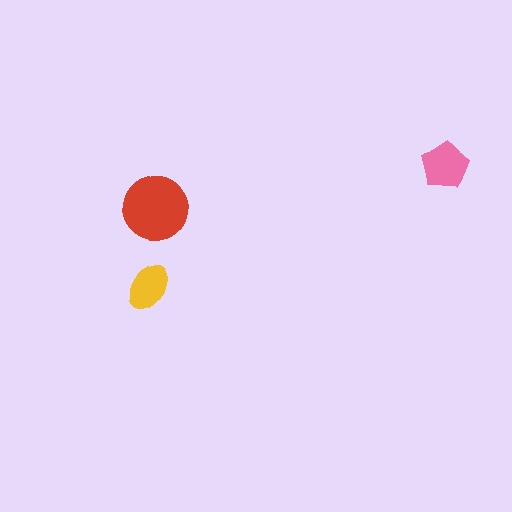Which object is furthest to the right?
The pink pentagon is rightmost.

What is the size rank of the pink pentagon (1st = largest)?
2nd.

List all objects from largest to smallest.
The red circle, the pink pentagon, the yellow ellipse.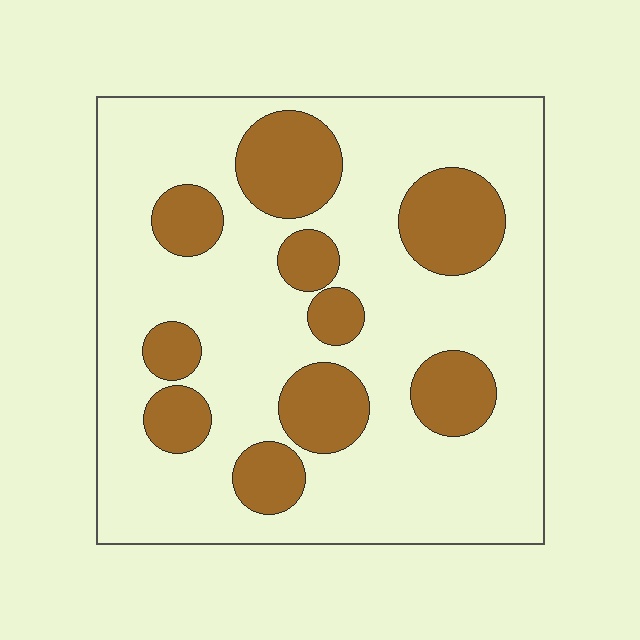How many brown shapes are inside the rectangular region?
10.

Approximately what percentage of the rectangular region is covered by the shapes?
Approximately 25%.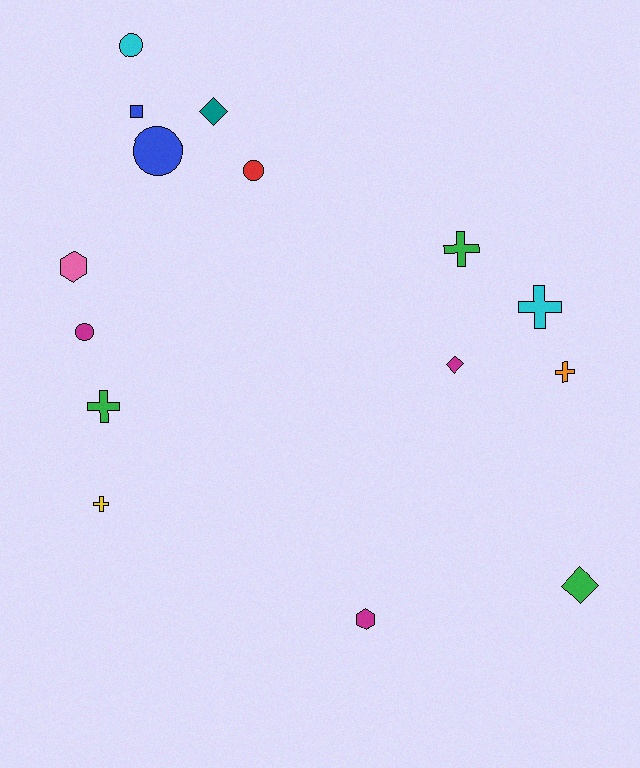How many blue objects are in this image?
There are 2 blue objects.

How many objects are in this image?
There are 15 objects.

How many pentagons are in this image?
There are no pentagons.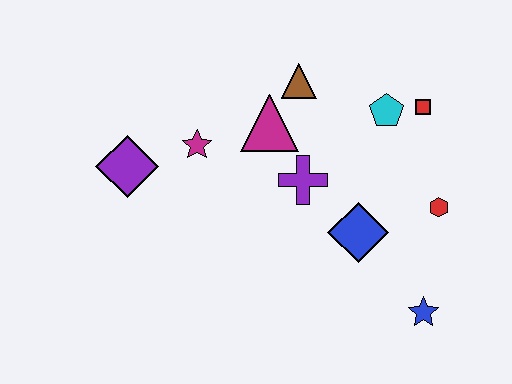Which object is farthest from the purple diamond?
The blue star is farthest from the purple diamond.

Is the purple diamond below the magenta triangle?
Yes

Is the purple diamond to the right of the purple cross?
No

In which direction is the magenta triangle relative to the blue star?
The magenta triangle is above the blue star.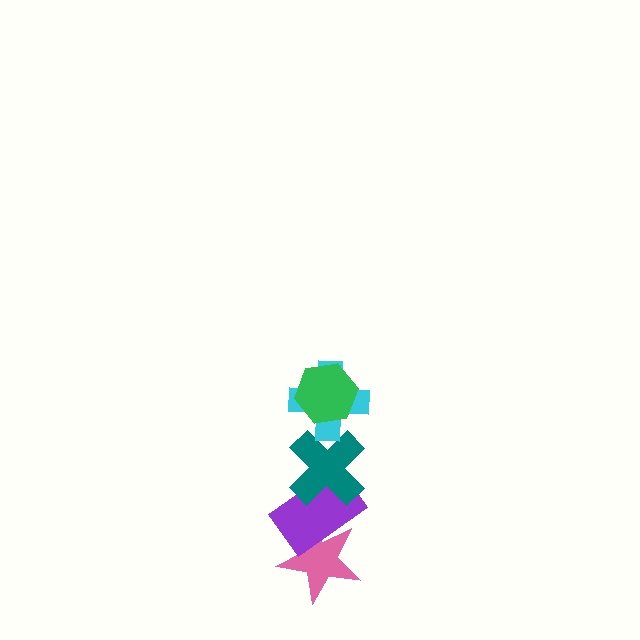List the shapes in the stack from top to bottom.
From top to bottom: the green hexagon, the cyan cross, the teal cross, the purple rectangle, the pink star.